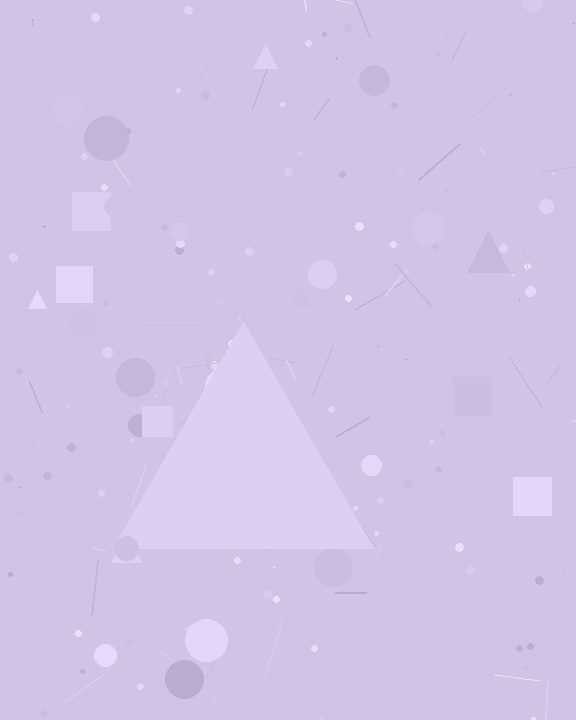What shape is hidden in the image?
A triangle is hidden in the image.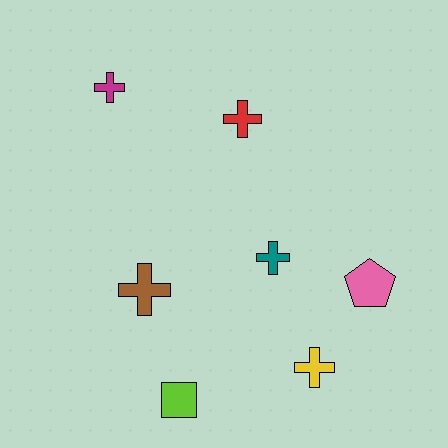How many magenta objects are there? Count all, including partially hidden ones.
There is 1 magenta object.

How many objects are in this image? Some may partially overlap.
There are 7 objects.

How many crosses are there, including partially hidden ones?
There are 5 crosses.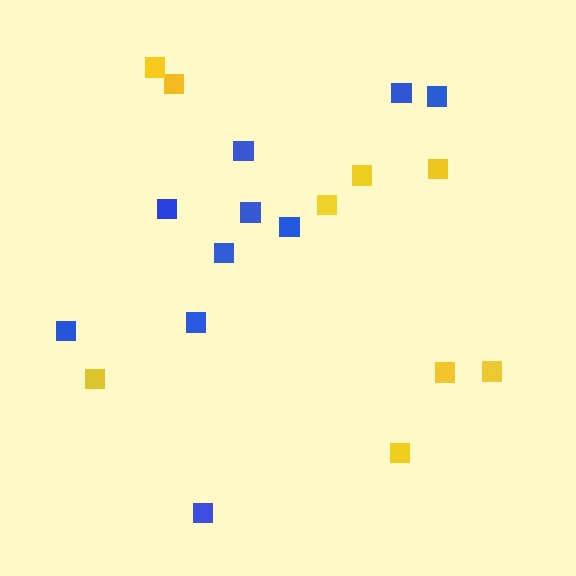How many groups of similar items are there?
There are 2 groups: one group of yellow squares (9) and one group of blue squares (10).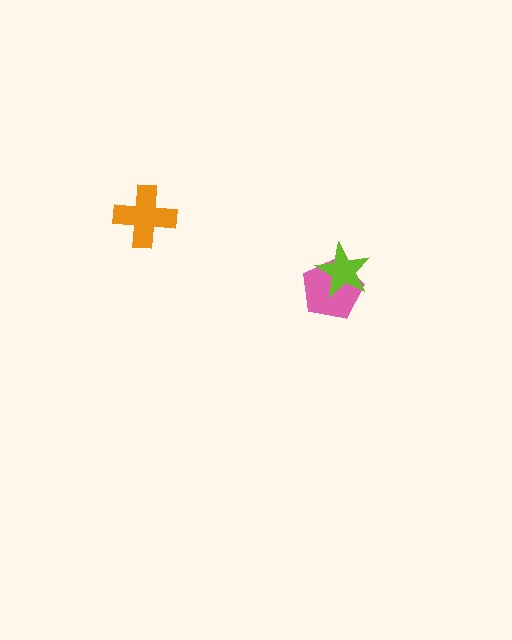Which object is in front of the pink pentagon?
The lime star is in front of the pink pentagon.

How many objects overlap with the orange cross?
0 objects overlap with the orange cross.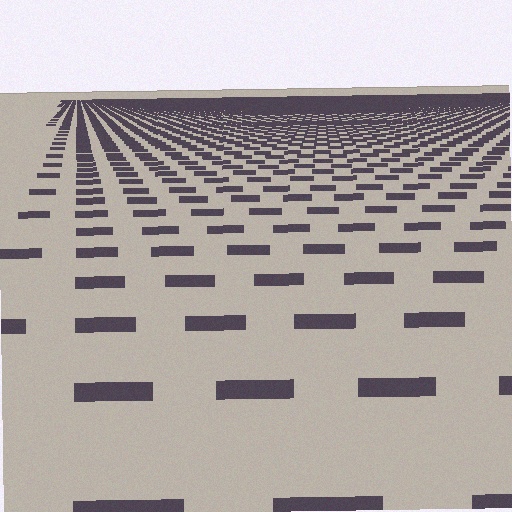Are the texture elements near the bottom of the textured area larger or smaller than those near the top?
Larger. Near the bottom, elements are closer to the viewer and appear at a bigger on-screen size.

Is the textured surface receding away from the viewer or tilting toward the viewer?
The surface is receding away from the viewer. Texture elements get smaller and denser toward the top.